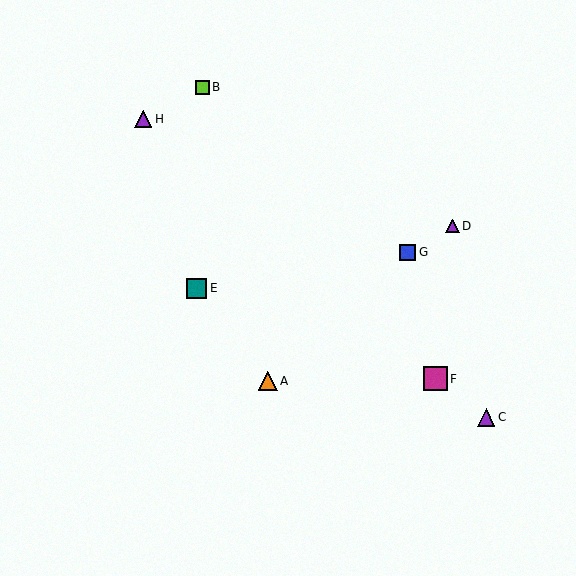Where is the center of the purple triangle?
The center of the purple triangle is at (143, 119).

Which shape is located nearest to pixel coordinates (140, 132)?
The purple triangle (labeled H) at (143, 119) is nearest to that location.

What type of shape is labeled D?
Shape D is a purple triangle.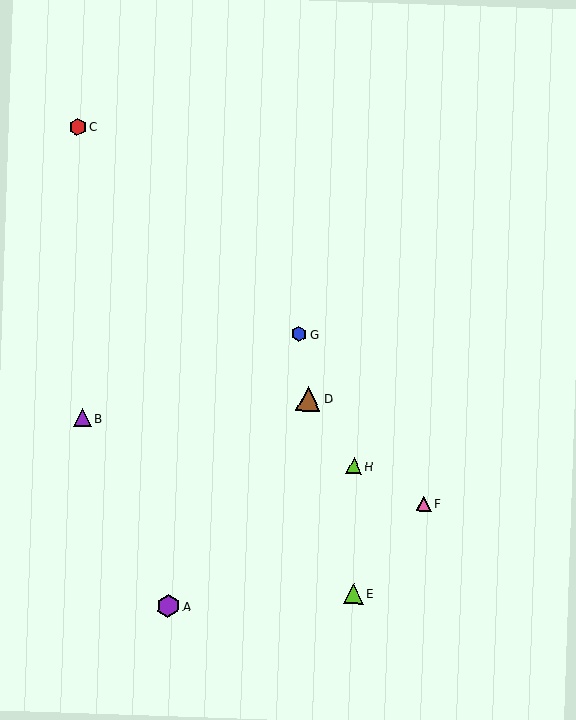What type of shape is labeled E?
Shape E is a lime triangle.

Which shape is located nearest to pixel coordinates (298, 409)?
The brown triangle (labeled D) at (308, 399) is nearest to that location.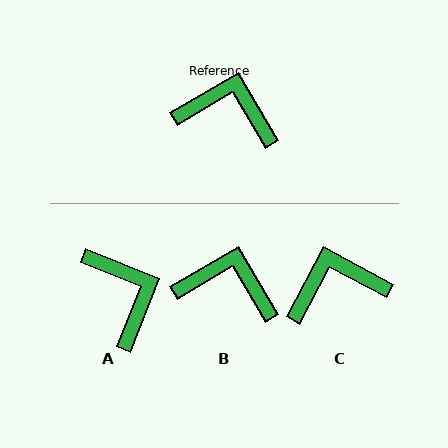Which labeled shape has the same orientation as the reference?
B.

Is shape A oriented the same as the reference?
No, it is off by about 52 degrees.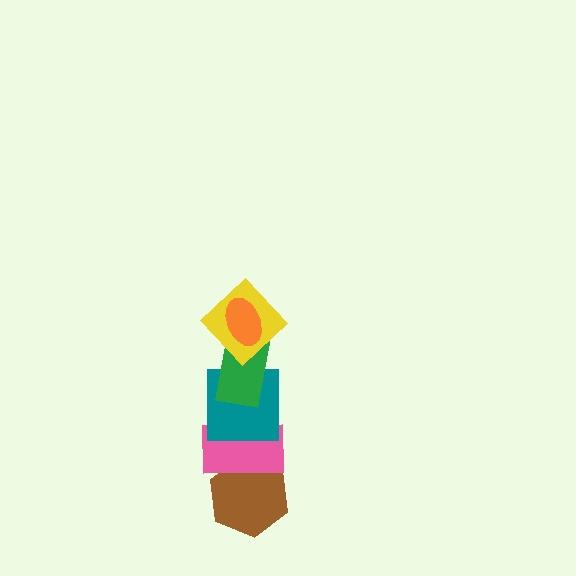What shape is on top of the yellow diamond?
The orange ellipse is on top of the yellow diamond.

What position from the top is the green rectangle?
The green rectangle is 3rd from the top.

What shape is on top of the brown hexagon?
The pink rectangle is on top of the brown hexagon.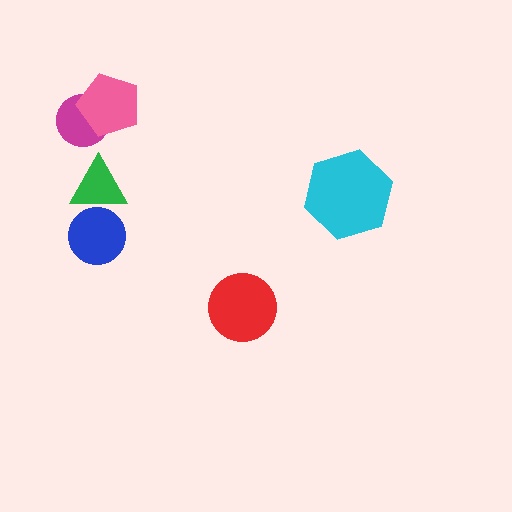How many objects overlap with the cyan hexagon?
0 objects overlap with the cyan hexagon.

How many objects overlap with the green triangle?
1 object overlaps with the green triangle.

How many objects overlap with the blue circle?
1 object overlaps with the blue circle.